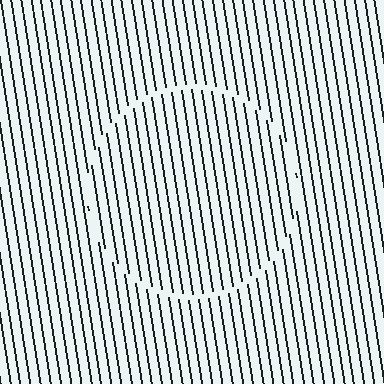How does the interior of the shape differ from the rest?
The interior of the shape contains the same grating, shifted by half a period — the contour is defined by the phase discontinuity where line-ends from the inner and outer gratings abut.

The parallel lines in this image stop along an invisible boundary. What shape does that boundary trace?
An illusory circle. The interior of the shape contains the same grating, shifted by half a period — the contour is defined by the phase discontinuity where line-ends from the inner and outer gratings abut.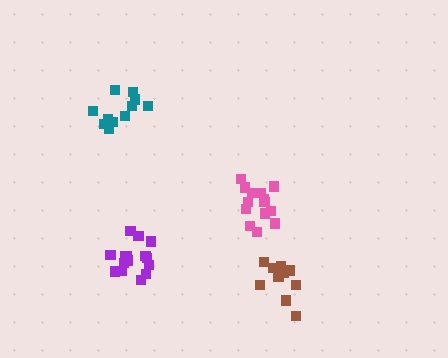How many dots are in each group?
Group 1: 15 dots, Group 2: 11 dots, Group 3: 11 dots, Group 4: 15 dots (52 total).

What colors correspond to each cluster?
The clusters are colored: pink, teal, brown, purple.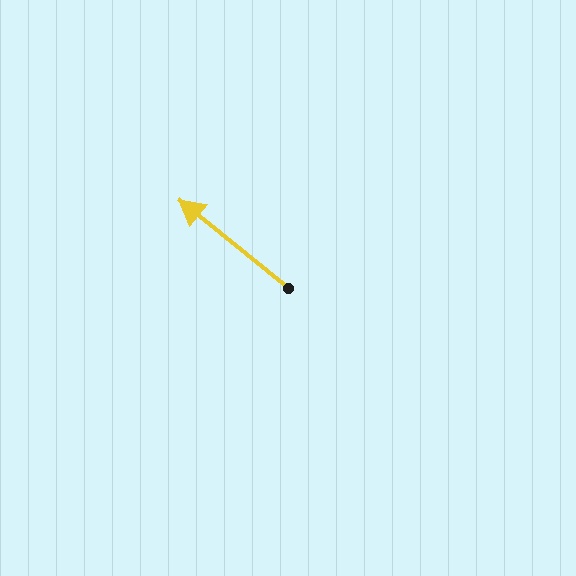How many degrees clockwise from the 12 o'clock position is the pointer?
Approximately 309 degrees.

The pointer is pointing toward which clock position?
Roughly 10 o'clock.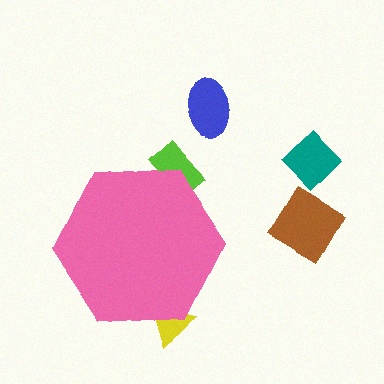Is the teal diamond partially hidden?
No, the teal diamond is fully visible.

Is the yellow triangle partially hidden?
Yes, the yellow triangle is partially hidden behind the pink hexagon.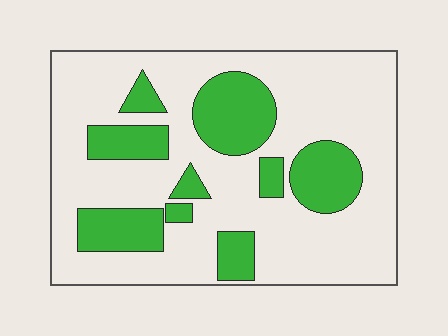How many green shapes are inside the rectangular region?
9.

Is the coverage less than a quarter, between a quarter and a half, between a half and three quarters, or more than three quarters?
Between a quarter and a half.